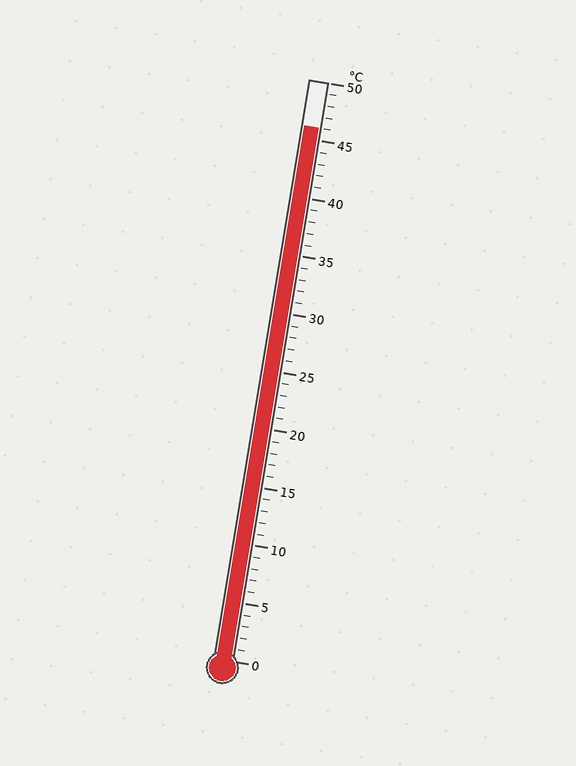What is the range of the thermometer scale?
The thermometer scale ranges from 0°C to 50°C.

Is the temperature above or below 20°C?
The temperature is above 20°C.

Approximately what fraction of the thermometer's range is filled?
The thermometer is filled to approximately 90% of its range.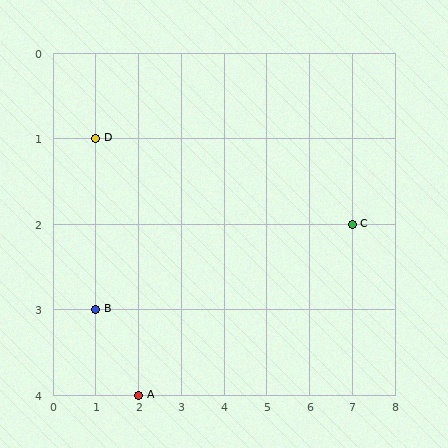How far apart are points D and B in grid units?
Points D and B are 2 rows apart.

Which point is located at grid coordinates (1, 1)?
Point D is at (1, 1).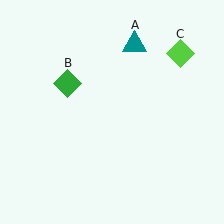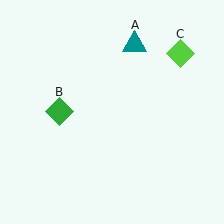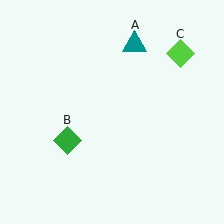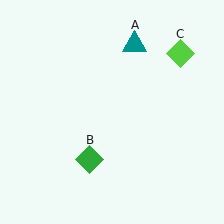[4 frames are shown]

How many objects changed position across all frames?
1 object changed position: green diamond (object B).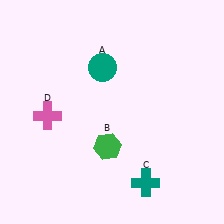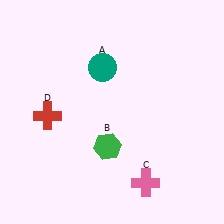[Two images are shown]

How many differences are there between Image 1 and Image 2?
There are 2 differences between the two images.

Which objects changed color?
C changed from teal to pink. D changed from pink to red.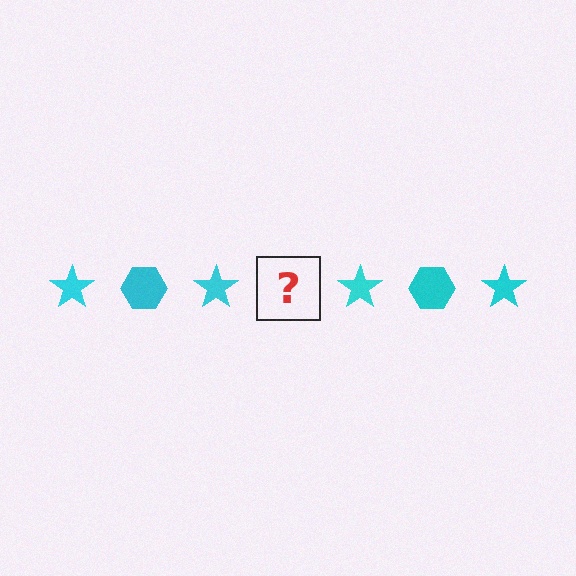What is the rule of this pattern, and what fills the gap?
The rule is that the pattern cycles through star, hexagon shapes in cyan. The gap should be filled with a cyan hexagon.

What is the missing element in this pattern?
The missing element is a cyan hexagon.